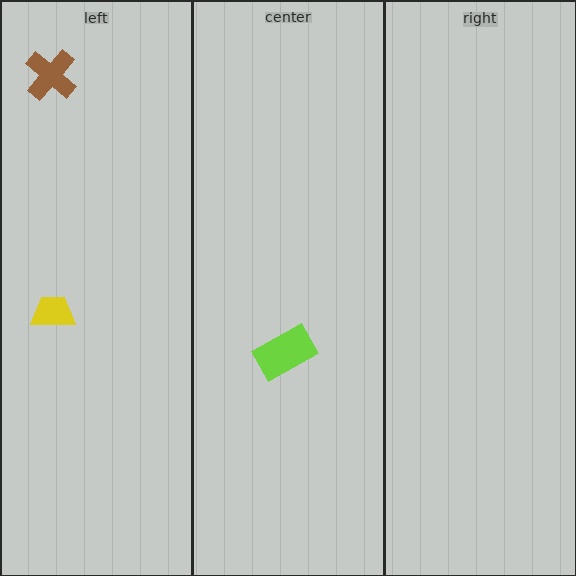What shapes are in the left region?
The yellow trapezoid, the brown cross.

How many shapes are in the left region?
2.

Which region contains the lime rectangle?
The center region.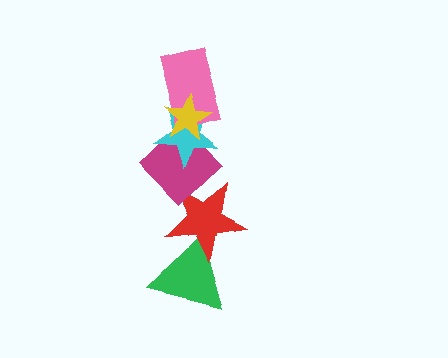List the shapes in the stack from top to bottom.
From top to bottom: the yellow star, the pink rectangle, the cyan star, the magenta diamond, the red star, the green triangle.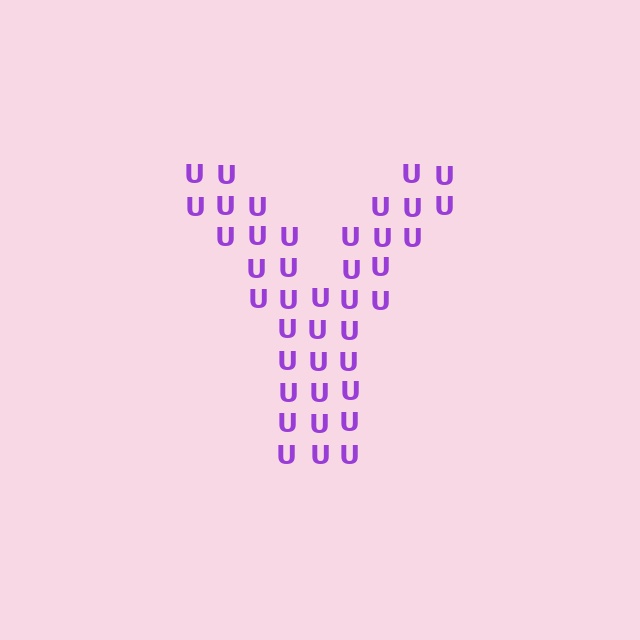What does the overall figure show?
The overall figure shows the letter Y.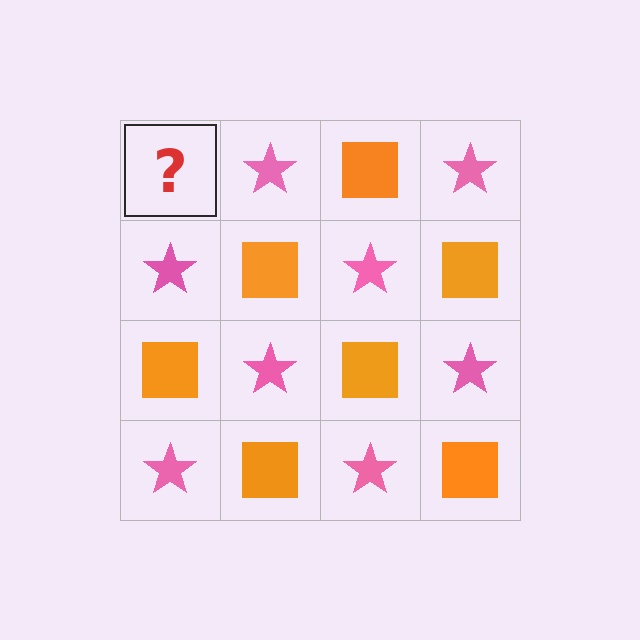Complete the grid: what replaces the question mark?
The question mark should be replaced with an orange square.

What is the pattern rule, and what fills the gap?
The rule is that it alternates orange square and pink star in a checkerboard pattern. The gap should be filled with an orange square.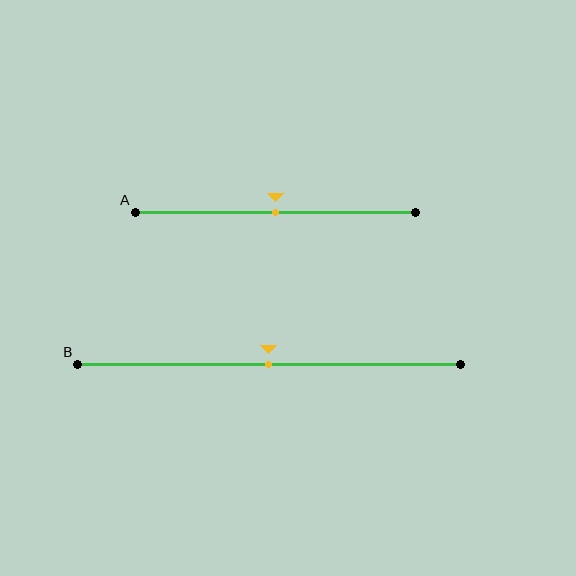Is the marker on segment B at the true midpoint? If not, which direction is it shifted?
Yes, the marker on segment B is at the true midpoint.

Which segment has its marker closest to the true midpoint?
Segment A has its marker closest to the true midpoint.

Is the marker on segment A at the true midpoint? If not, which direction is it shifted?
Yes, the marker on segment A is at the true midpoint.